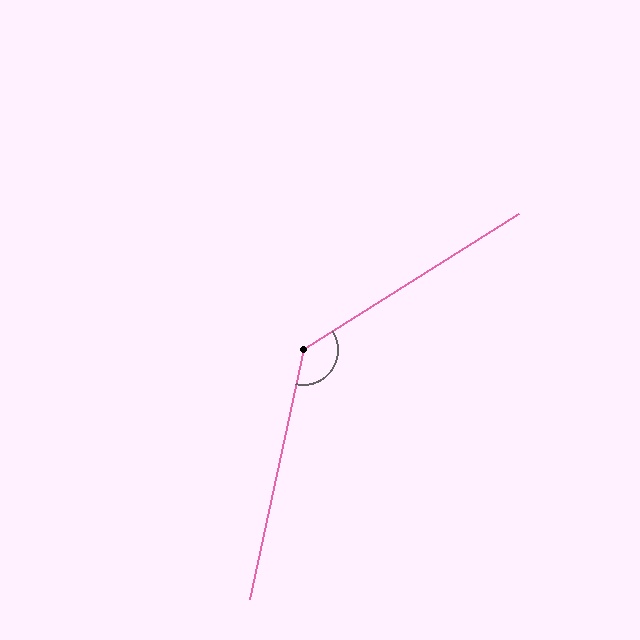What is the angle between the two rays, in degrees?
Approximately 134 degrees.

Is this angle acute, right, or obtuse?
It is obtuse.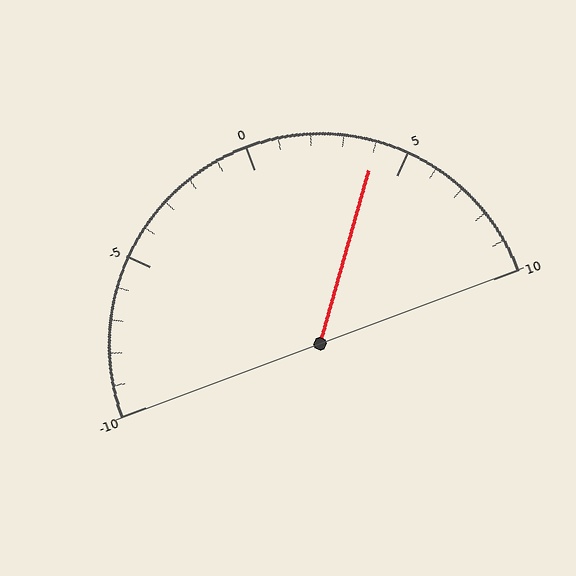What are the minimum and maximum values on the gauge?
The gauge ranges from -10 to 10.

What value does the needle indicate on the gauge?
The needle indicates approximately 4.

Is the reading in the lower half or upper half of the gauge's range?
The reading is in the upper half of the range (-10 to 10).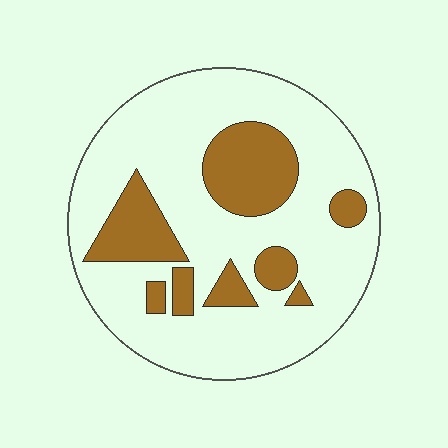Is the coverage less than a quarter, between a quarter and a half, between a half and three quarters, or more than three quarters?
Less than a quarter.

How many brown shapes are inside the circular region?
8.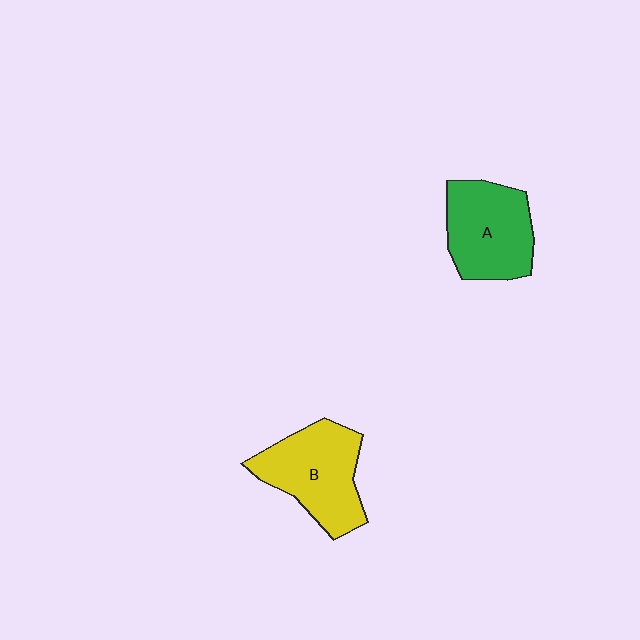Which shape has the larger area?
Shape B (yellow).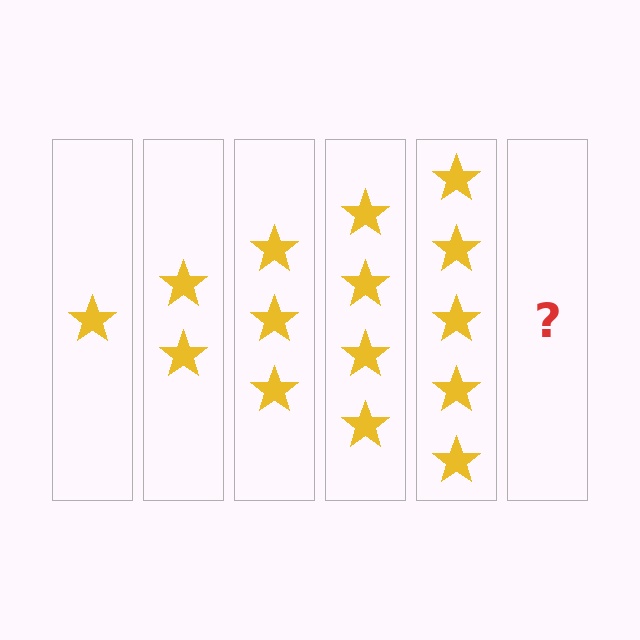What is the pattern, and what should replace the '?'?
The pattern is that each step adds one more star. The '?' should be 6 stars.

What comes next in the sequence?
The next element should be 6 stars.